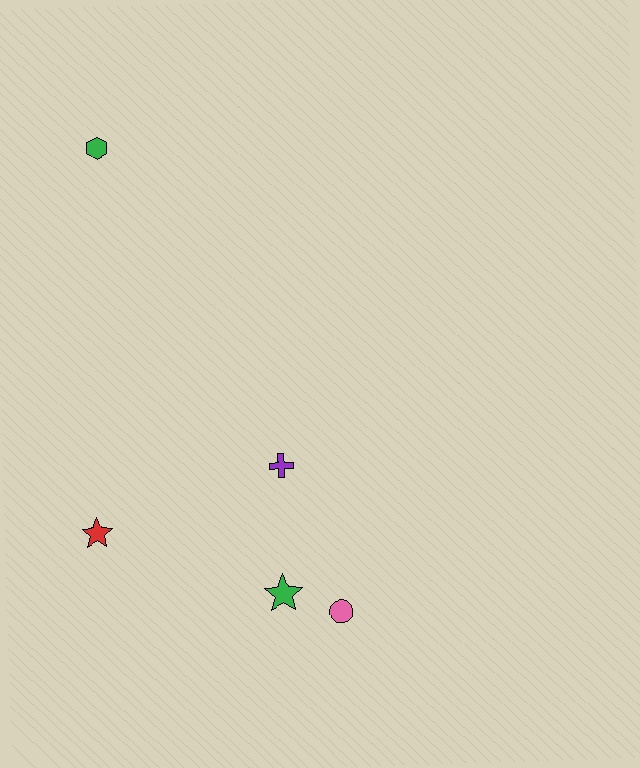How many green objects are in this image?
There are 2 green objects.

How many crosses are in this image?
There is 1 cross.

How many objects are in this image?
There are 5 objects.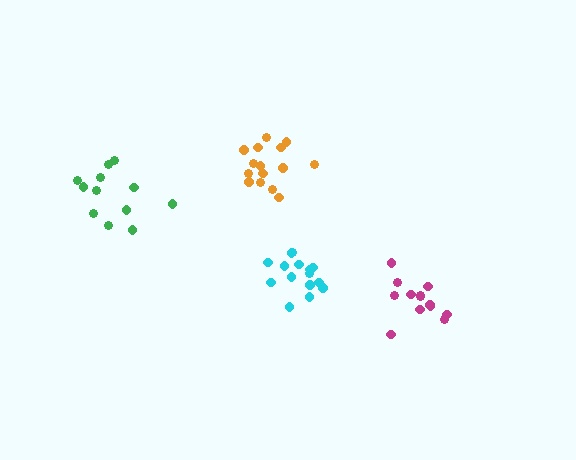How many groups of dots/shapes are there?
There are 4 groups.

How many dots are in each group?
Group 1: 15 dots, Group 2: 15 dots, Group 3: 12 dots, Group 4: 13 dots (55 total).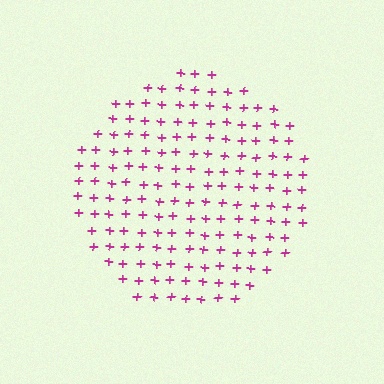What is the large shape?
The large shape is a circle.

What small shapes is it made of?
It is made of small plus signs.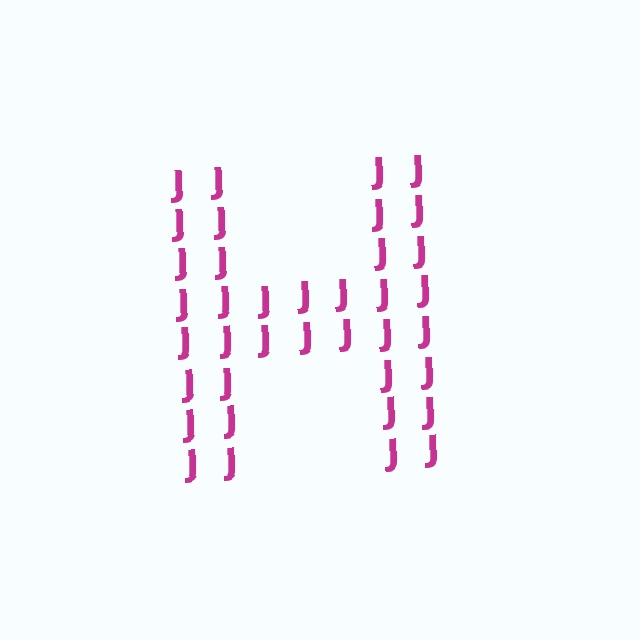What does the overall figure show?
The overall figure shows the letter H.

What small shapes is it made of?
It is made of small letter J's.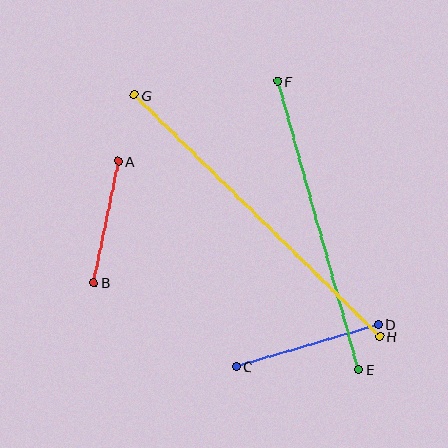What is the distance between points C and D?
The distance is approximately 148 pixels.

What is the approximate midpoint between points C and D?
The midpoint is at approximately (307, 346) pixels.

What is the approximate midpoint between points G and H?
The midpoint is at approximately (257, 216) pixels.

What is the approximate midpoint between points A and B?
The midpoint is at approximately (106, 222) pixels.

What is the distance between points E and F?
The distance is approximately 299 pixels.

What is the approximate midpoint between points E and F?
The midpoint is at approximately (318, 225) pixels.